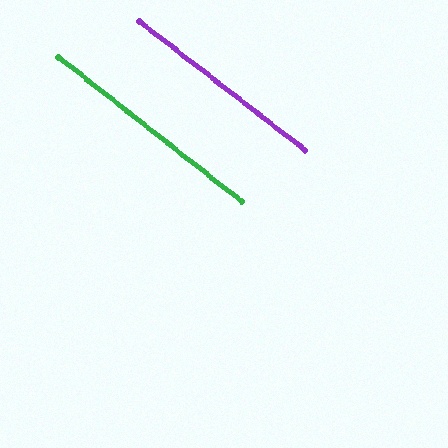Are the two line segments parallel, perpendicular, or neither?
Parallel — their directions differ by only 0.4°.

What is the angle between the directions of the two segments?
Approximately 0 degrees.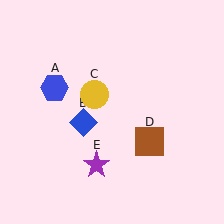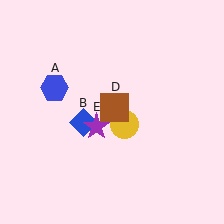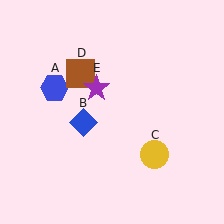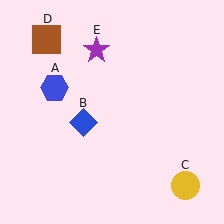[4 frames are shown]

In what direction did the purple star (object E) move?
The purple star (object E) moved up.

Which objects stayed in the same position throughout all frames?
Blue hexagon (object A) and blue diamond (object B) remained stationary.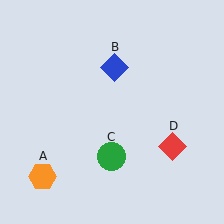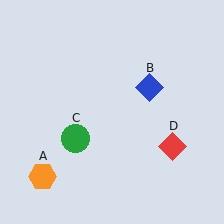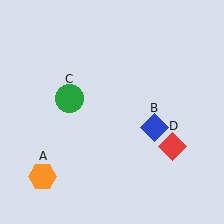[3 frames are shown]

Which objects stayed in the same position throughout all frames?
Orange hexagon (object A) and red diamond (object D) remained stationary.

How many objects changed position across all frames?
2 objects changed position: blue diamond (object B), green circle (object C).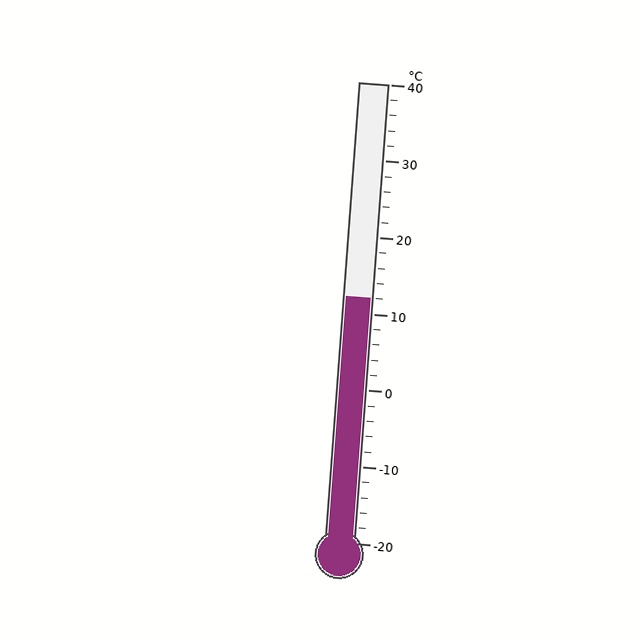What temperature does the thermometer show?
The thermometer shows approximately 12°C.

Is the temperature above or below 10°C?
The temperature is above 10°C.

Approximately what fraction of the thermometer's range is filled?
The thermometer is filled to approximately 55% of its range.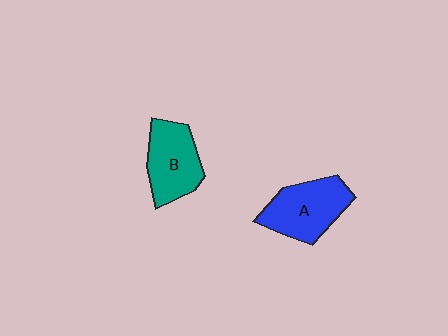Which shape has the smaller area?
Shape B (teal).